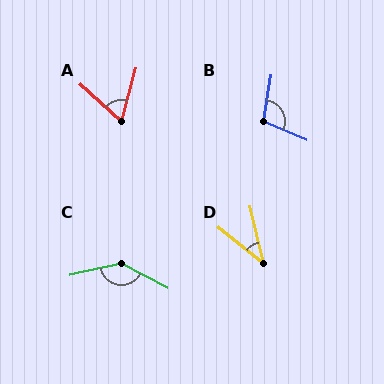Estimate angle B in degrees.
Approximately 103 degrees.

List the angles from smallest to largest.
D (38°), A (63°), B (103°), C (139°).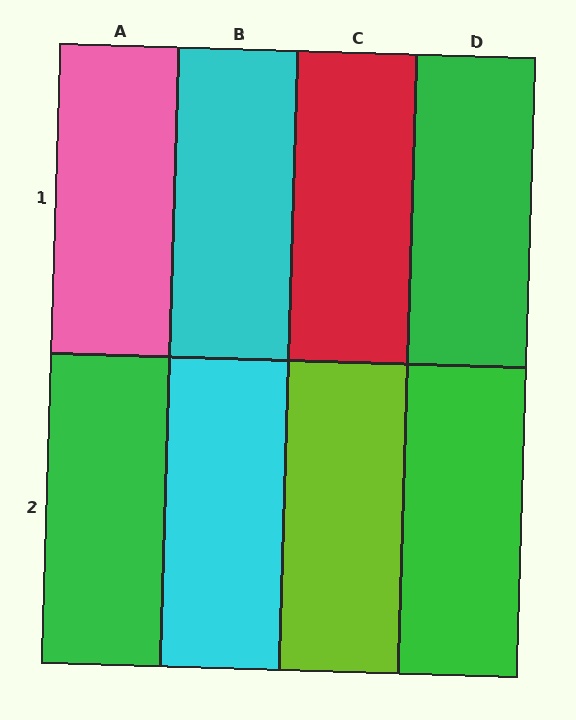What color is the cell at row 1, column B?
Cyan.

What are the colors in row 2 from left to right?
Green, cyan, lime, green.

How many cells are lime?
1 cell is lime.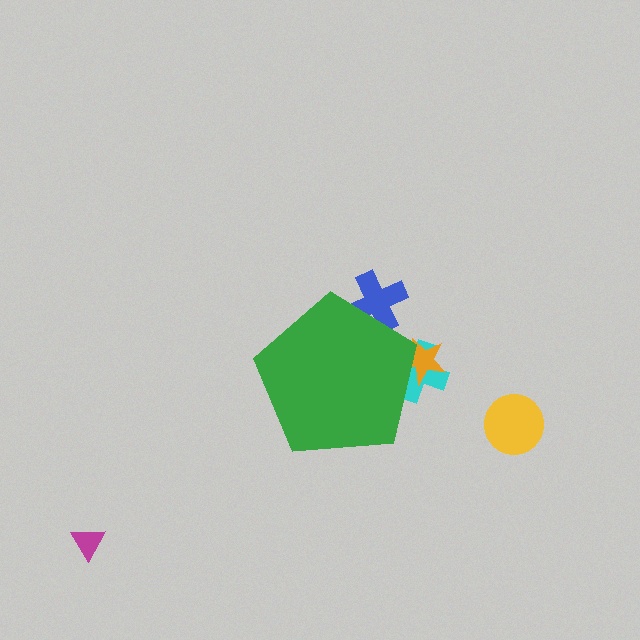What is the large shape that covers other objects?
A green pentagon.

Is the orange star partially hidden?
Yes, the orange star is partially hidden behind the green pentagon.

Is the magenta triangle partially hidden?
No, the magenta triangle is fully visible.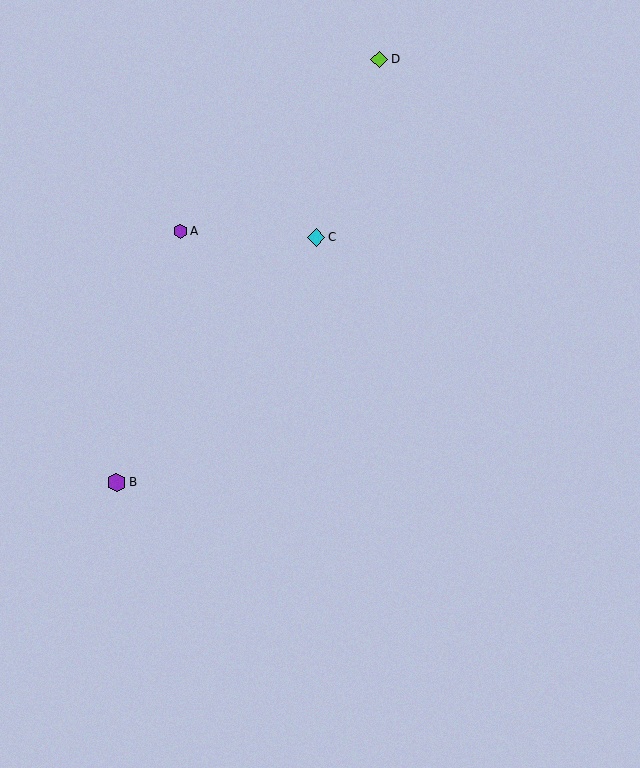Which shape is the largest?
The purple hexagon (labeled B) is the largest.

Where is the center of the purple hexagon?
The center of the purple hexagon is at (116, 482).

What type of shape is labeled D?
Shape D is a lime diamond.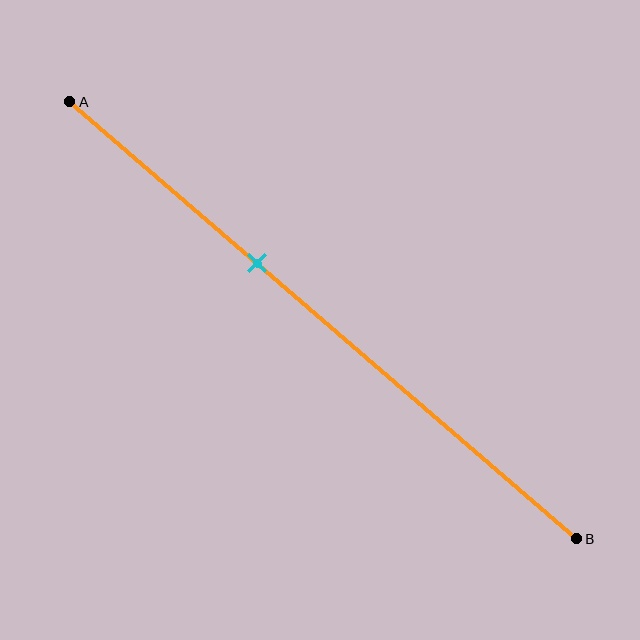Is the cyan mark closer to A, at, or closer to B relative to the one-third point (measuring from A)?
The cyan mark is closer to point B than the one-third point of segment AB.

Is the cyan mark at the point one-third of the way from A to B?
No, the mark is at about 35% from A, not at the 33% one-third point.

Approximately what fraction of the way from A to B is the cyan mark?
The cyan mark is approximately 35% of the way from A to B.